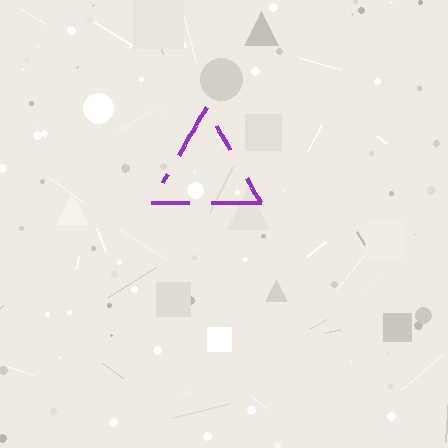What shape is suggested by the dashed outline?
The dashed outline suggests a triangle.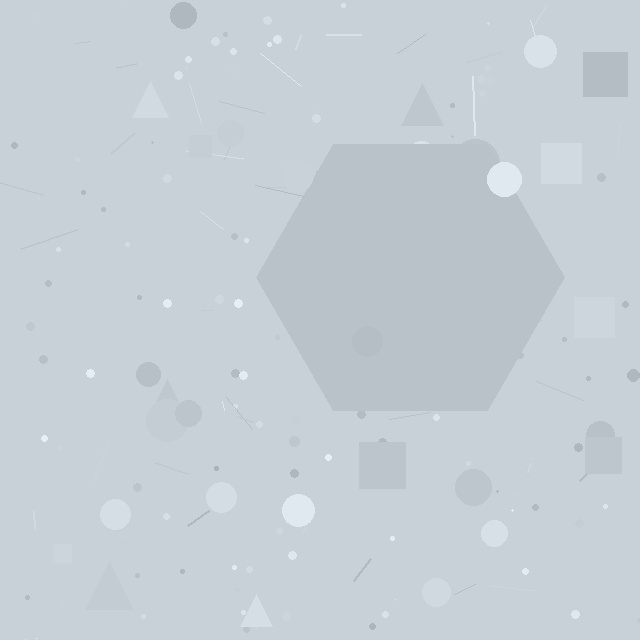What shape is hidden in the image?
A hexagon is hidden in the image.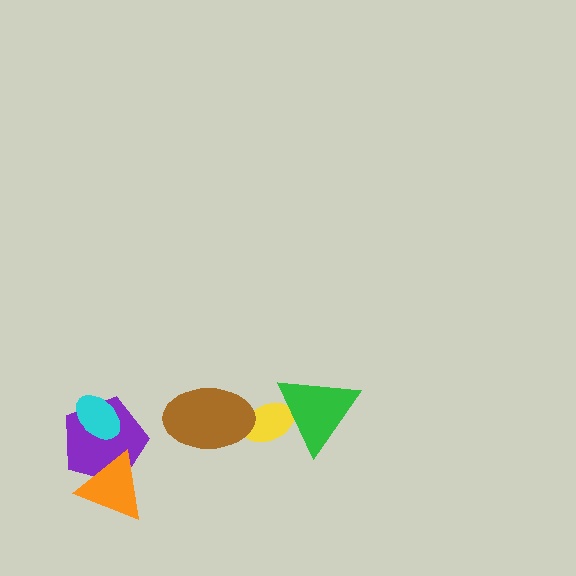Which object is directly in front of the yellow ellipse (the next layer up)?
The green triangle is directly in front of the yellow ellipse.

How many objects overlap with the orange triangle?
1 object overlaps with the orange triangle.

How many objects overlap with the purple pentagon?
2 objects overlap with the purple pentagon.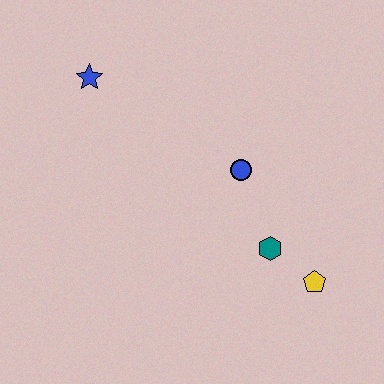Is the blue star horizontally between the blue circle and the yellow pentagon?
No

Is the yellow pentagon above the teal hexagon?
No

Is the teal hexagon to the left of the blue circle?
No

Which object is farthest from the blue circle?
The blue star is farthest from the blue circle.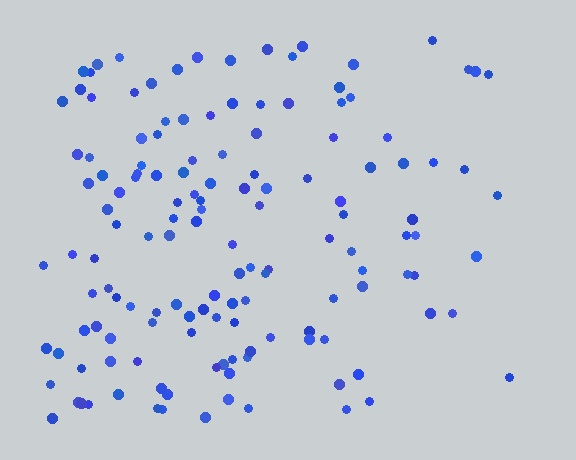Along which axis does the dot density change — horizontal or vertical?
Horizontal.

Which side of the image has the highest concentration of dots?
The left.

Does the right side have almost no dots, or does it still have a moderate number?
Still a moderate number, just noticeably fewer than the left.